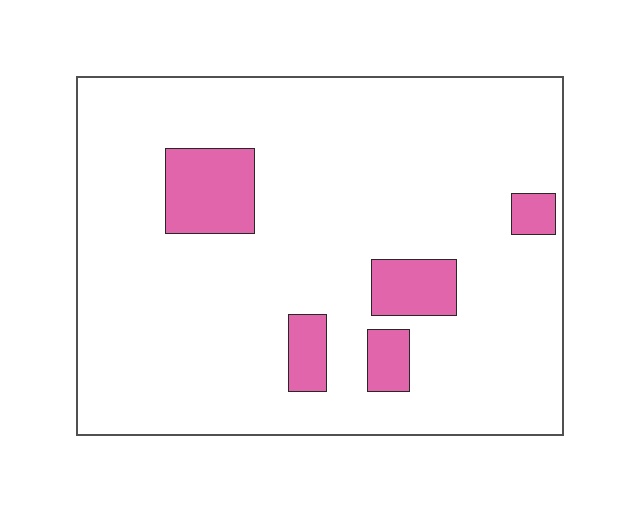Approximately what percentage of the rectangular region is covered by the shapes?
Approximately 10%.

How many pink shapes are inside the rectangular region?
5.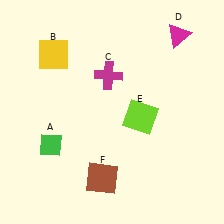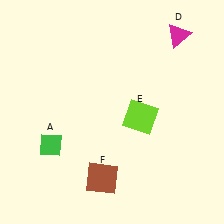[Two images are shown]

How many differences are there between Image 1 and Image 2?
There are 2 differences between the two images.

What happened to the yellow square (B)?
The yellow square (B) was removed in Image 2. It was in the top-left area of Image 1.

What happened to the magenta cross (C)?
The magenta cross (C) was removed in Image 2. It was in the top-left area of Image 1.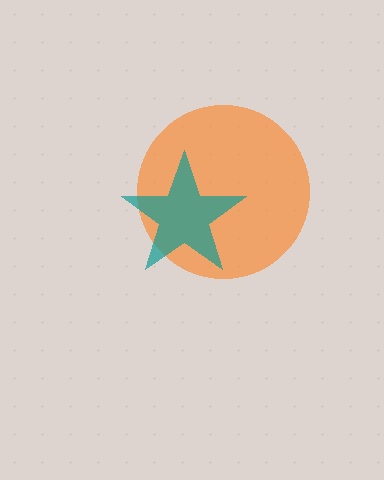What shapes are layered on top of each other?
The layered shapes are: an orange circle, a teal star.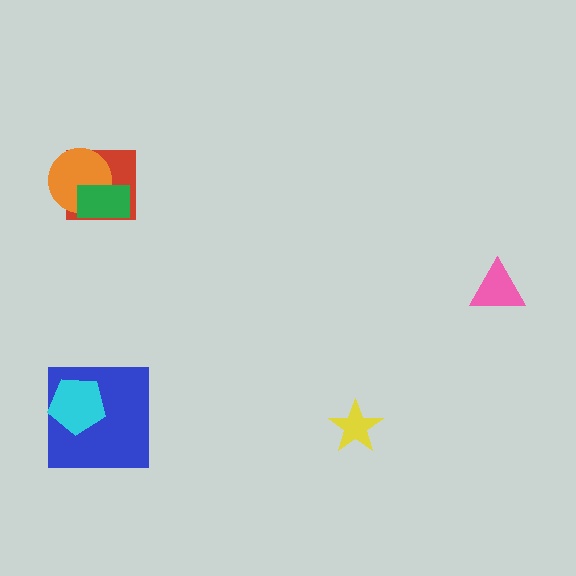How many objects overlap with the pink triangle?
0 objects overlap with the pink triangle.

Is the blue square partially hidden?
Yes, it is partially covered by another shape.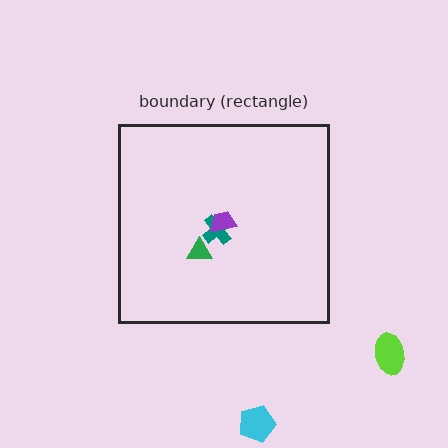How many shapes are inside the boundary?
3 inside, 2 outside.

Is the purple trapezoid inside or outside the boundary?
Inside.